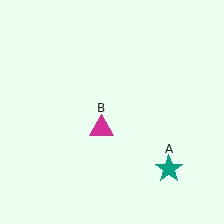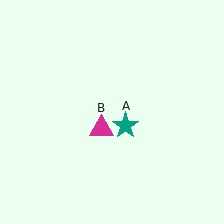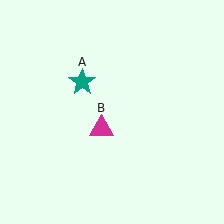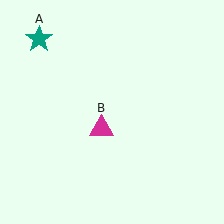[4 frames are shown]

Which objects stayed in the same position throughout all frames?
Magenta triangle (object B) remained stationary.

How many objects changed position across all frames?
1 object changed position: teal star (object A).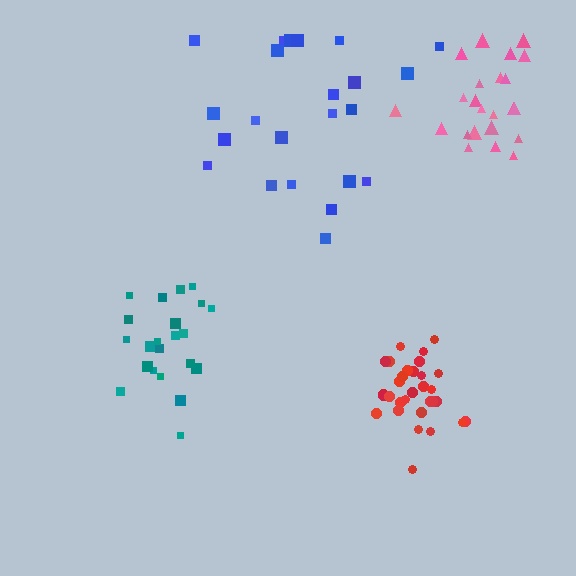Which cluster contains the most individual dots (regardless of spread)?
Red (31).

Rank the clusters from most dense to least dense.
red, pink, teal, blue.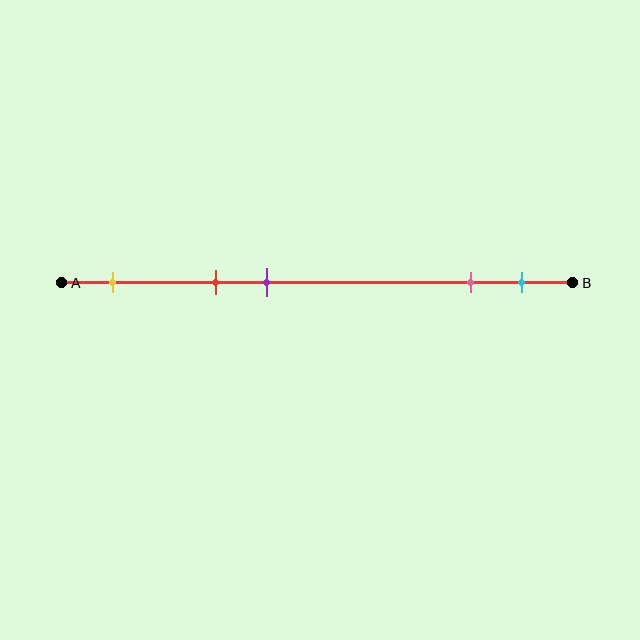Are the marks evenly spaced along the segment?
No, the marks are not evenly spaced.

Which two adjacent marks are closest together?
The pink and cyan marks are the closest adjacent pair.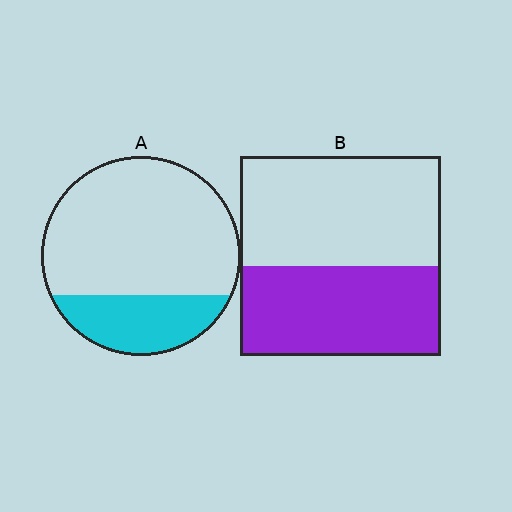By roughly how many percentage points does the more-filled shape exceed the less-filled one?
By roughly 20 percentage points (B over A).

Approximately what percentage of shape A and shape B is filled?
A is approximately 25% and B is approximately 45%.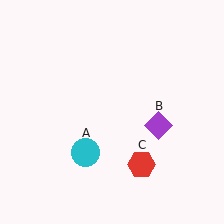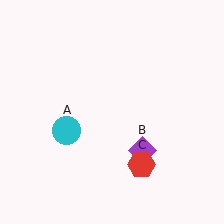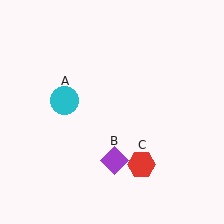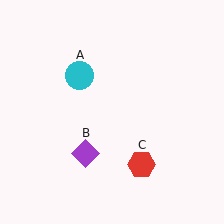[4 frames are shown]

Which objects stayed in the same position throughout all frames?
Red hexagon (object C) remained stationary.